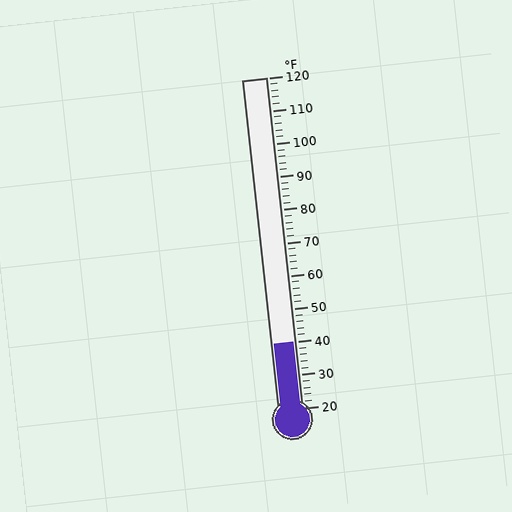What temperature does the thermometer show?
The thermometer shows approximately 40°F.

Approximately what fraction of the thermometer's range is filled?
The thermometer is filled to approximately 20% of its range.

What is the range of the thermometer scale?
The thermometer scale ranges from 20°F to 120°F.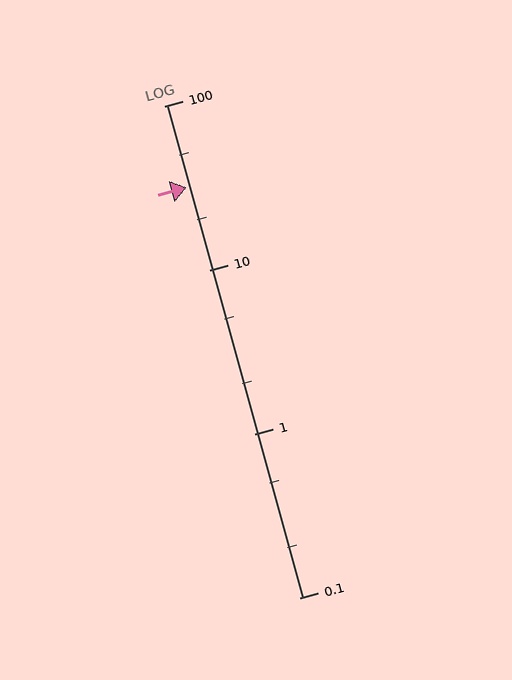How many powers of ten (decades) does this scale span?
The scale spans 3 decades, from 0.1 to 100.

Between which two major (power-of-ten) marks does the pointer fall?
The pointer is between 10 and 100.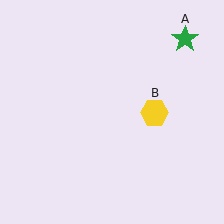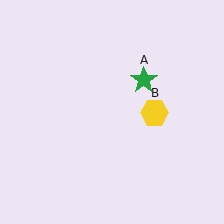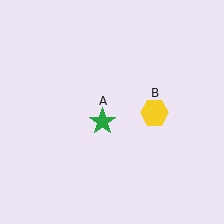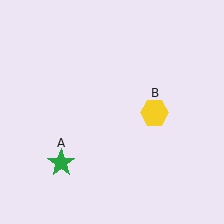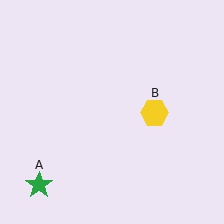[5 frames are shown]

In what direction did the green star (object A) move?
The green star (object A) moved down and to the left.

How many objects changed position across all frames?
1 object changed position: green star (object A).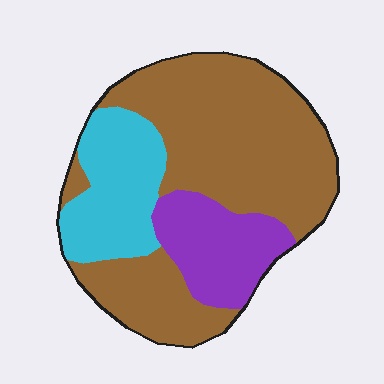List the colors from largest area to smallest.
From largest to smallest: brown, cyan, purple.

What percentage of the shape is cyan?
Cyan takes up less than a quarter of the shape.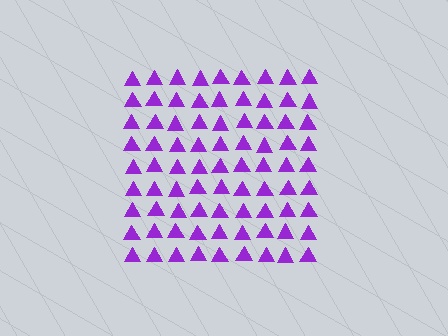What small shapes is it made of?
It is made of small triangles.